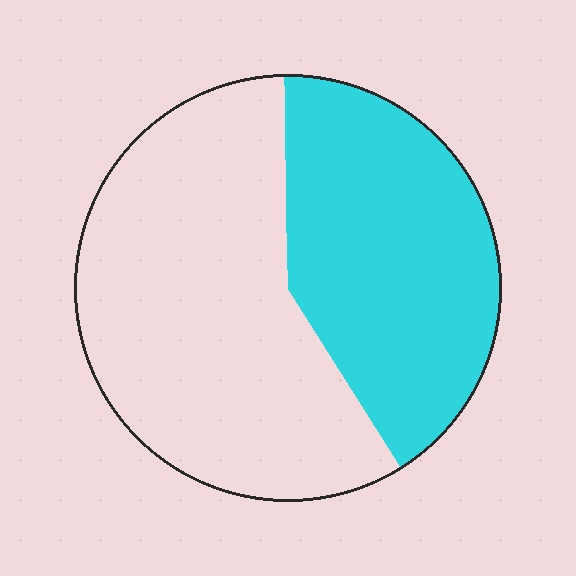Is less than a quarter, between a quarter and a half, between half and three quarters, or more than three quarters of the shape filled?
Between a quarter and a half.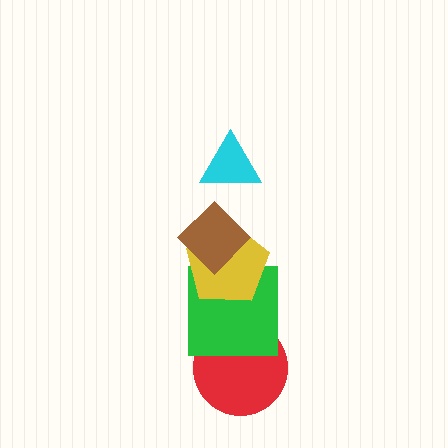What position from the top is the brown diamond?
The brown diamond is 2nd from the top.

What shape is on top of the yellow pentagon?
The brown diamond is on top of the yellow pentagon.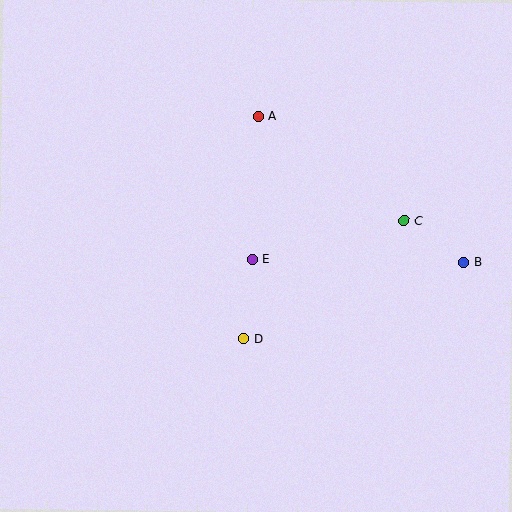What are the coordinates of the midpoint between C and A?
The midpoint between C and A is at (331, 169).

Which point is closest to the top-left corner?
Point A is closest to the top-left corner.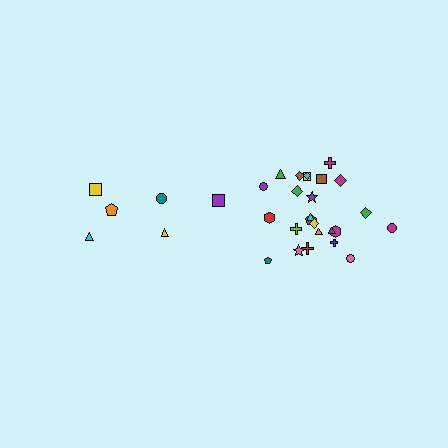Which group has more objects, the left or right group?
The right group.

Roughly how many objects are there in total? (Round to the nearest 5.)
Roughly 30 objects in total.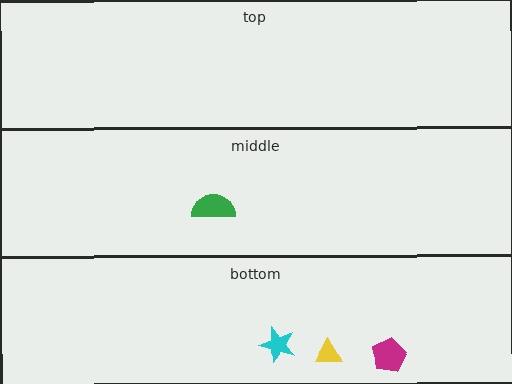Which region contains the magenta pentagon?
The bottom region.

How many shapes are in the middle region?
1.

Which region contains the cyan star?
The bottom region.